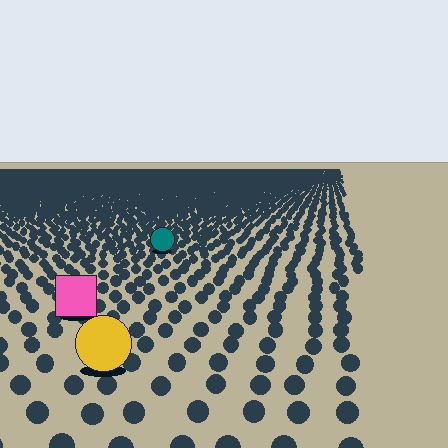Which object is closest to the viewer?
The yellow circle is closest. The texture marks near it are larger and more spread out.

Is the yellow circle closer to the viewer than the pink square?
Yes. The yellow circle is closer — you can tell from the texture gradient: the ground texture is coarser near it.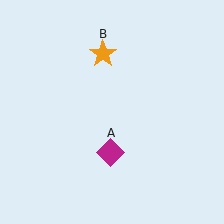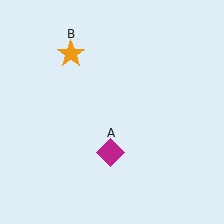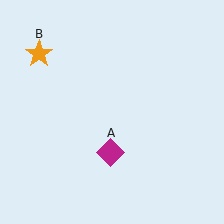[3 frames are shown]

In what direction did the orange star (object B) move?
The orange star (object B) moved left.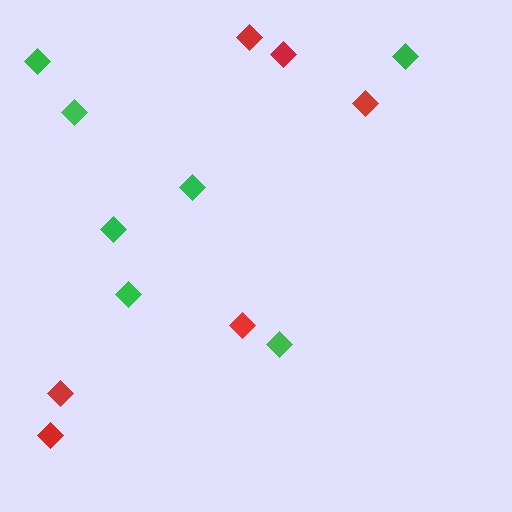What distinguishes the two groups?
There are 2 groups: one group of red diamonds (6) and one group of green diamonds (7).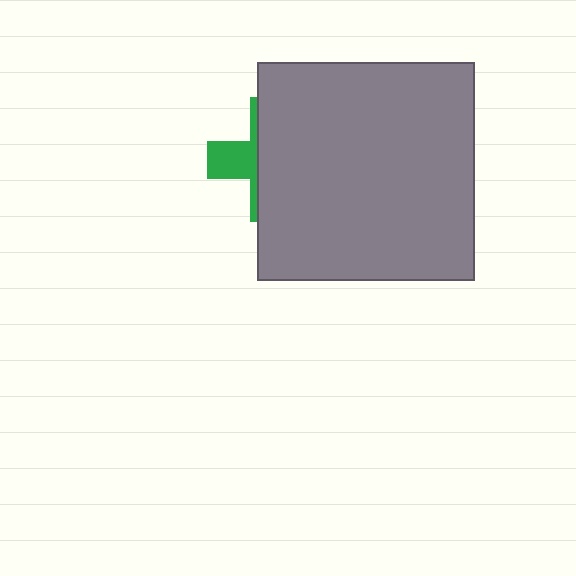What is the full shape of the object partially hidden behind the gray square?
The partially hidden object is a green cross.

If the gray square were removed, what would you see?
You would see the complete green cross.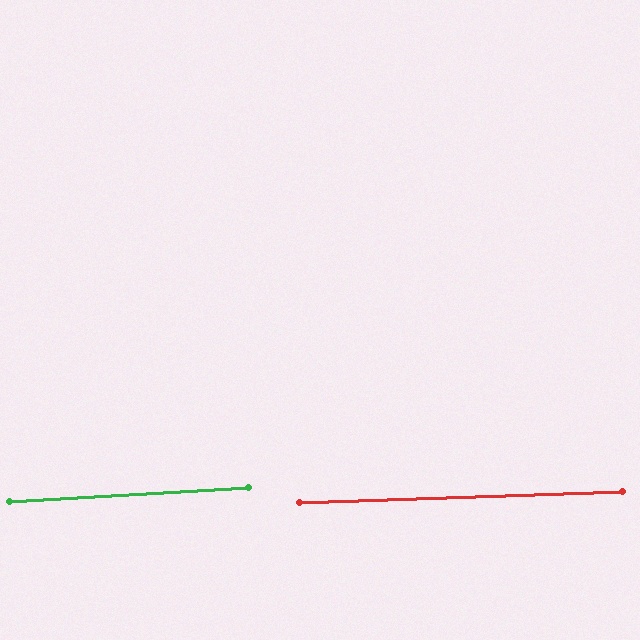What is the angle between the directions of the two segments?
Approximately 1 degree.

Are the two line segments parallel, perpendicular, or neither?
Parallel — their directions differ by only 1.4°.